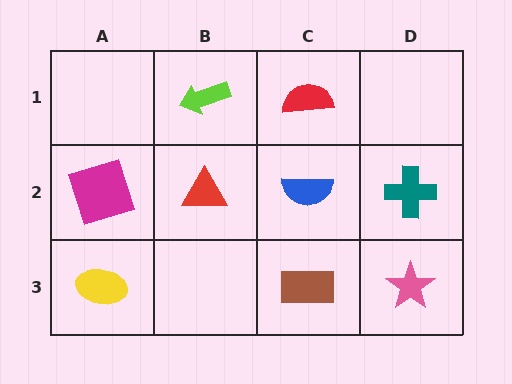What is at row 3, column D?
A pink star.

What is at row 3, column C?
A brown rectangle.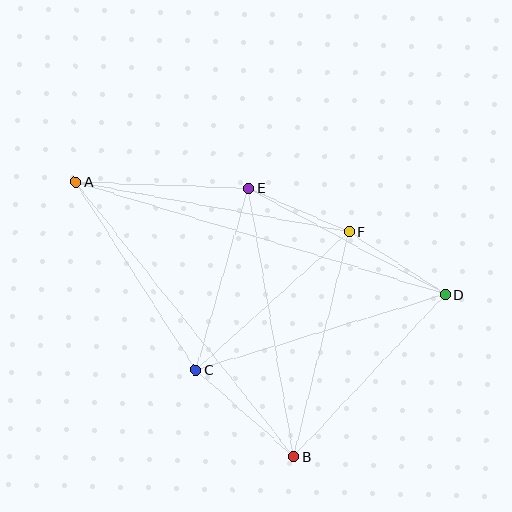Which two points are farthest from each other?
Points A and D are farthest from each other.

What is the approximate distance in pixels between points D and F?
The distance between D and F is approximately 115 pixels.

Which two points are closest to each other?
Points E and F are closest to each other.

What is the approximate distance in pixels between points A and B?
The distance between A and B is approximately 351 pixels.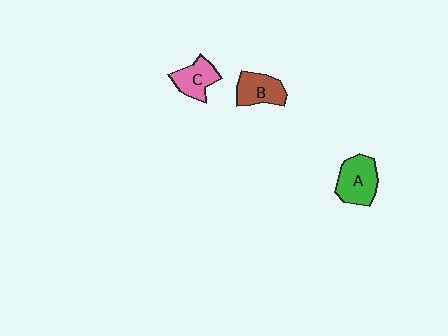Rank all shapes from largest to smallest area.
From largest to smallest: A (green), B (brown), C (pink).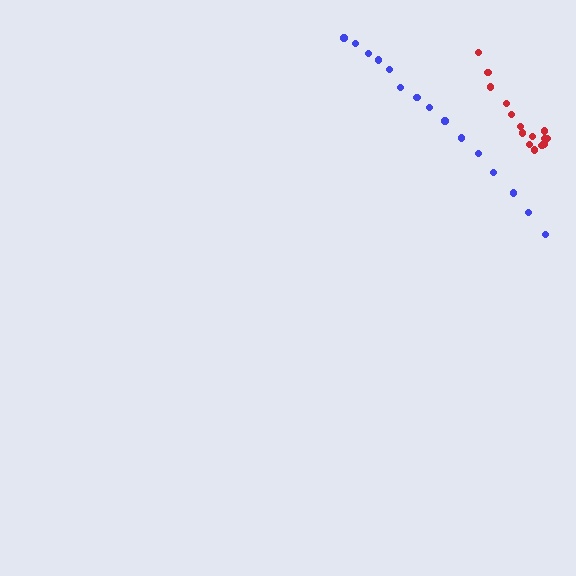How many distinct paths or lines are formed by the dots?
There are 2 distinct paths.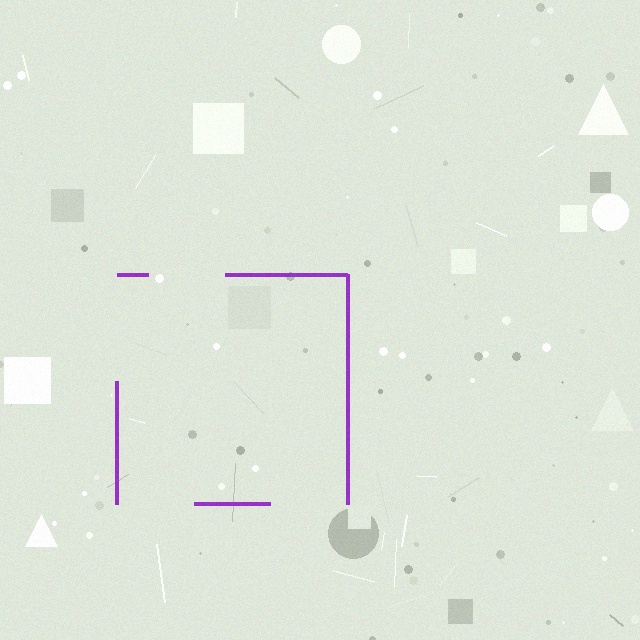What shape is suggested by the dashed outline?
The dashed outline suggests a square.